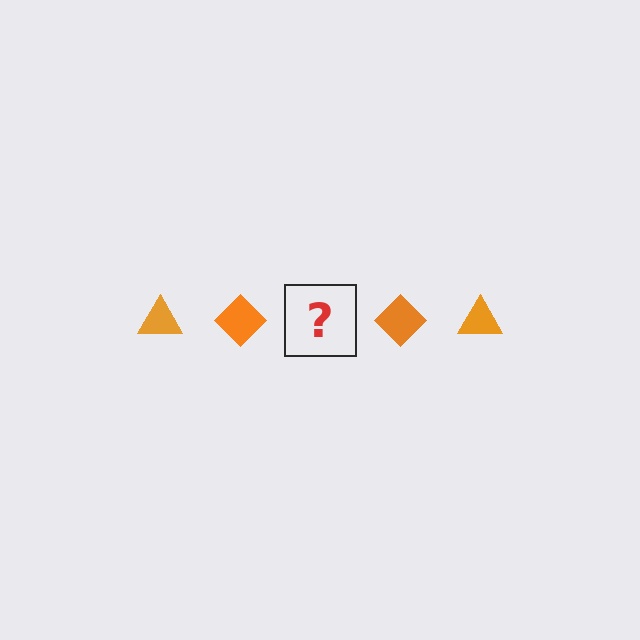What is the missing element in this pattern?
The missing element is an orange triangle.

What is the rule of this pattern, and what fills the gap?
The rule is that the pattern cycles through triangle, diamond shapes in orange. The gap should be filled with an orange triangle.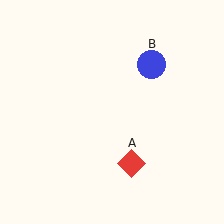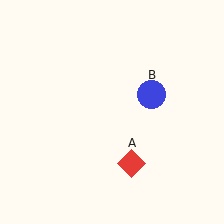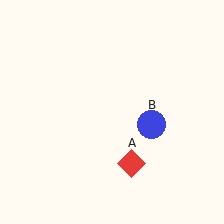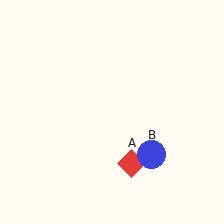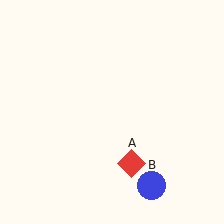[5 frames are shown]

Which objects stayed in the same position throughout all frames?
Red diamond (object A) remained stationary.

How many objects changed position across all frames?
1 object changed position: blue circle (object B).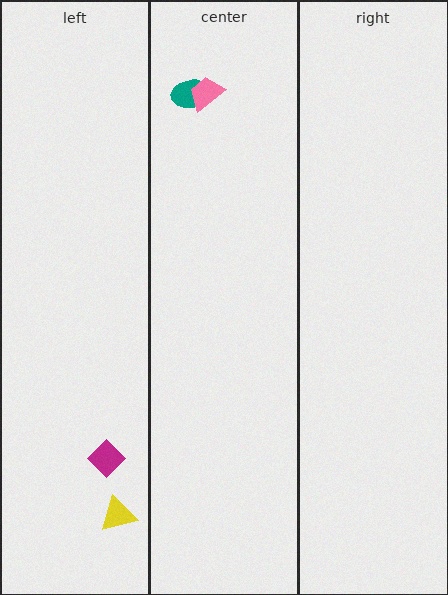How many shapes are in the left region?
2.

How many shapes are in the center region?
2.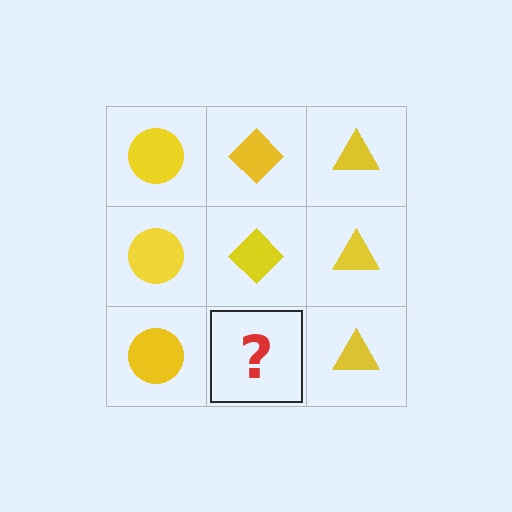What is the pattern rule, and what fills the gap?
The rule is that each column has a consistent shape. The gap should be filled with a yellow diamond.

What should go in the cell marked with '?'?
The missing cell should contain a yellow diamond.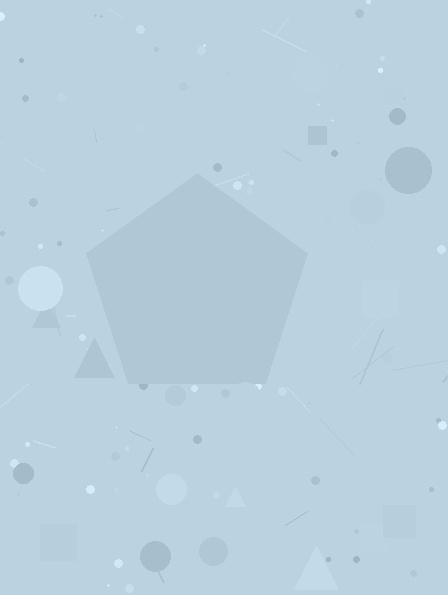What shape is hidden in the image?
A pentagon is hidden in the image.